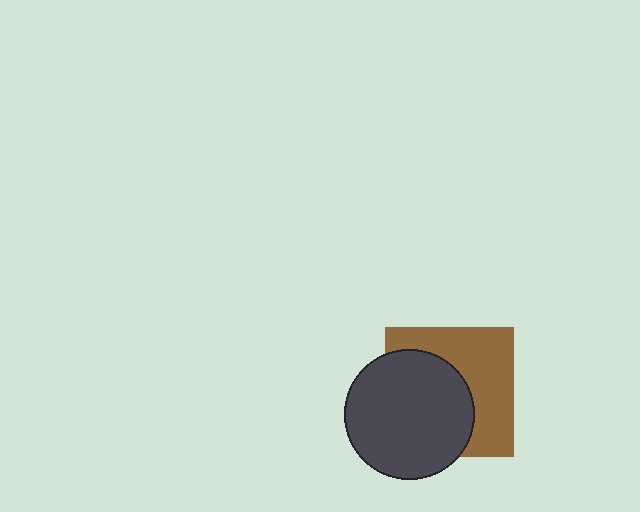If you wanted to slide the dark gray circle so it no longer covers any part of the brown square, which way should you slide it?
Slide it left — that is the most direct way to separate the two shapes.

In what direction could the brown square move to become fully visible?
The brown square could move right. That would shift it out from behind the dark gray circle entirely.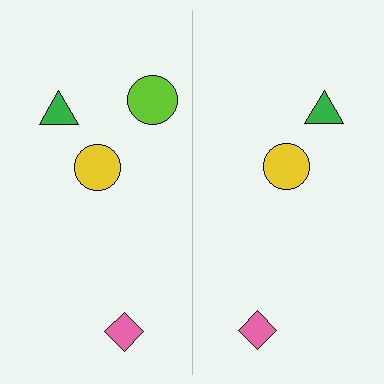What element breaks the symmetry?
A lime circle is missing from the right side.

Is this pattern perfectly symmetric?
No, the pattern is not perfectly symmetric. A lime circle is missing from the right side.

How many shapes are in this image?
There are 7 shapes in this image.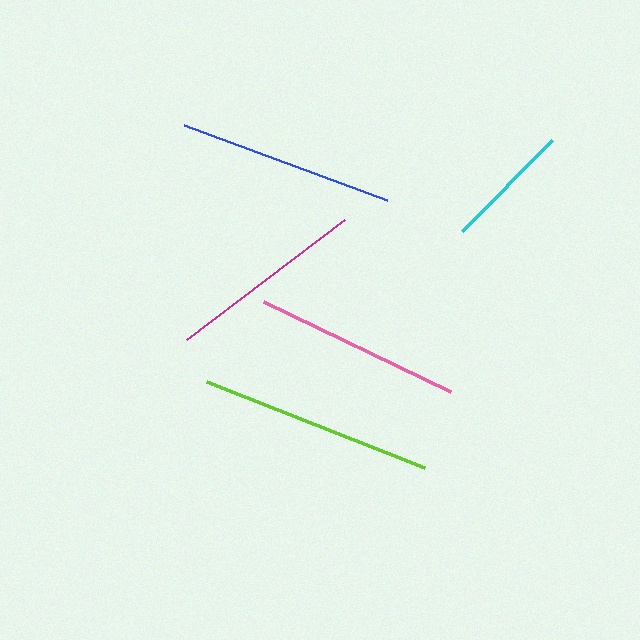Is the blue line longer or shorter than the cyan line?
The blue line is longer than the cyan line.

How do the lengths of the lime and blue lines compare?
The lime and blue lines are approximately the same length.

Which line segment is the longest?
The lime line is the longest at approximately 235 pixels.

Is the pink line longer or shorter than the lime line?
The lime line is longer than the pink line.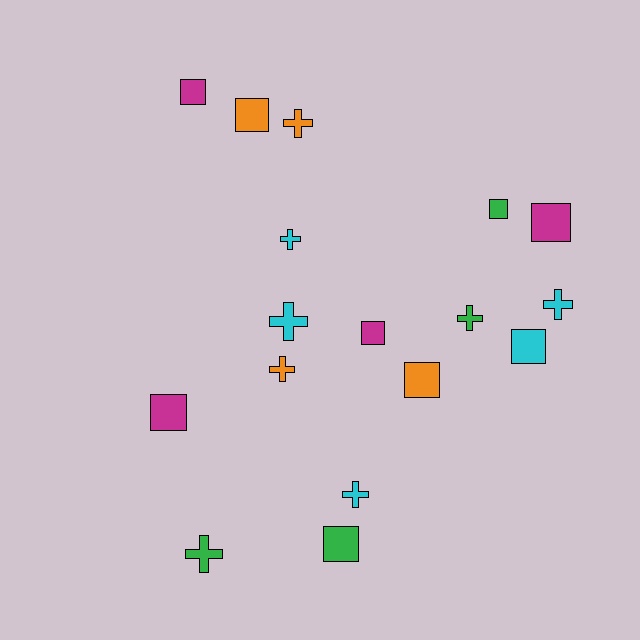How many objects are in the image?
There are 17 objects.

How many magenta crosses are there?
There are no magenta crosses.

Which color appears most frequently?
Cyan, with 5 objects.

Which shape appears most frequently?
Square, with 9 objects.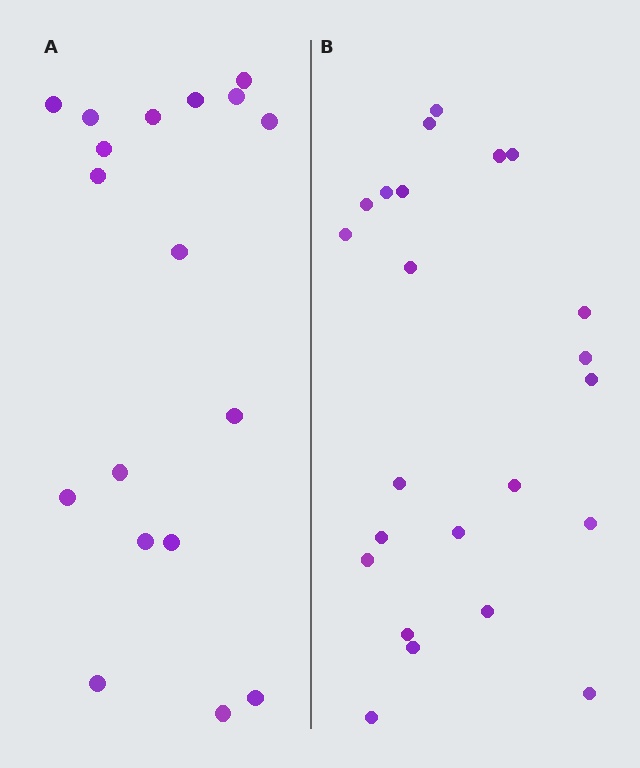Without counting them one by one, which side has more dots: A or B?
Region B (the right region) has more dots.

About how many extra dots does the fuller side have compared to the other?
Region B has about 5 more dots than region A.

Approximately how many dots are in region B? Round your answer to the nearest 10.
About 20 dots. (The exact count is 23, which rounds to 20.)